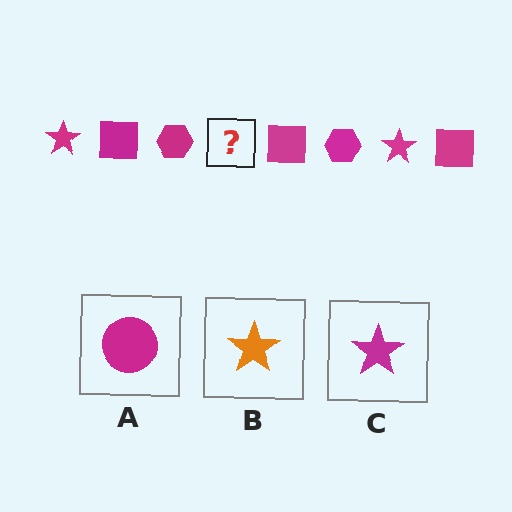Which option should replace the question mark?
Option C.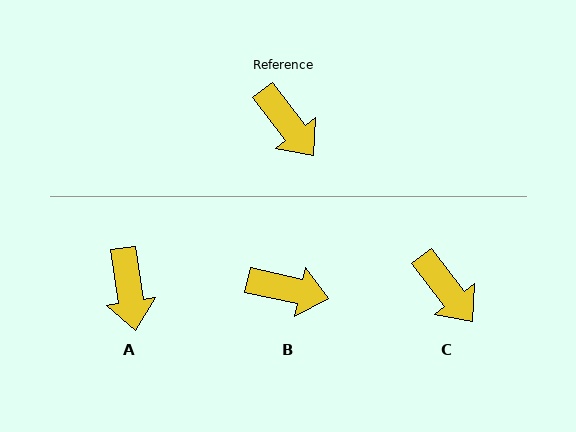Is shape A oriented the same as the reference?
No, it is off by about 29 degrees.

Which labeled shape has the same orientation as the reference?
C.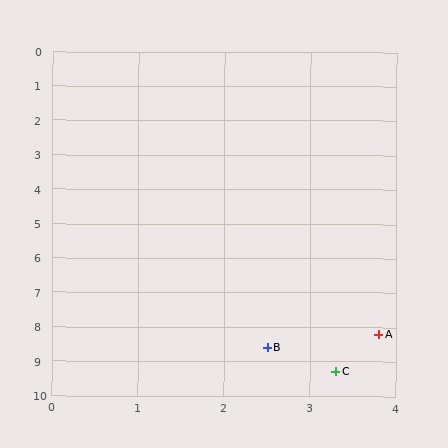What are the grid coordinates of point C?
Point C is at approximately (3.3, 9.3).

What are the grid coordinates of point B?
Point B is at approximately (2.5, 8.6).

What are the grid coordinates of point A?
Point A is at approximately (3.8, 8.2).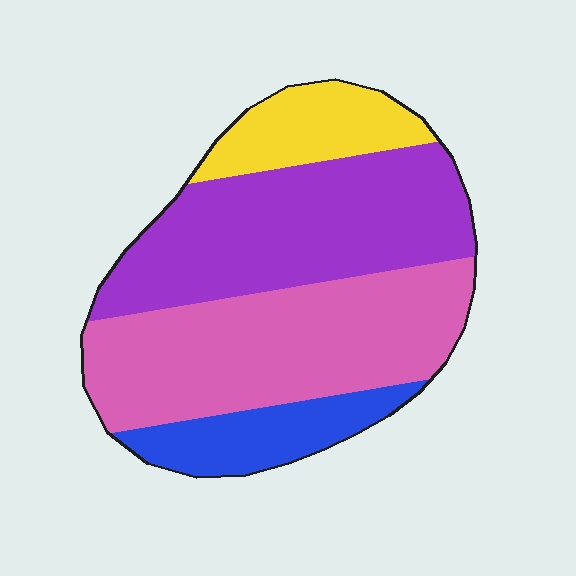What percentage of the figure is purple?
Purple takes up about three eighths (3/8) of the figure.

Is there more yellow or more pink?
Pink.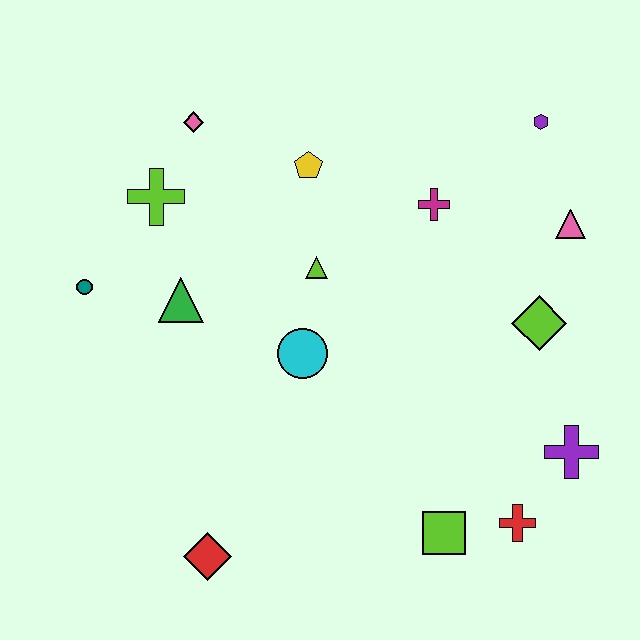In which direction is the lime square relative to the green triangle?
The lime square is to the right of the green triangle.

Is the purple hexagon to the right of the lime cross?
Yes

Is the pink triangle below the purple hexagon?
Yes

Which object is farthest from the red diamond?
The purple hexagon is farthest from the red diamond.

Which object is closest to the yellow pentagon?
The lime triangle is closest to the yellow pentagon.